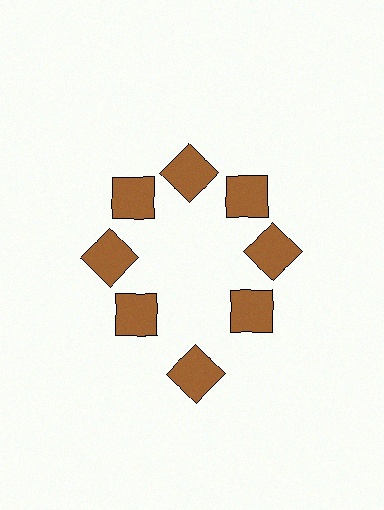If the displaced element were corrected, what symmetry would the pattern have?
It would have 8-fold rotational symmetry — the pattern would map onto itself every 45 degrees.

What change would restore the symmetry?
The symmetry would be restored by moving it inward, back onto the ring so that all 8 squares sit at equal angles and equal distance from the center.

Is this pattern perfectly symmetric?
No. The 8 brown squares are arranged in a ring, but one element near the 6 o'clock position is pushed outward from the center, breaking the 8-fold rotational symmetry.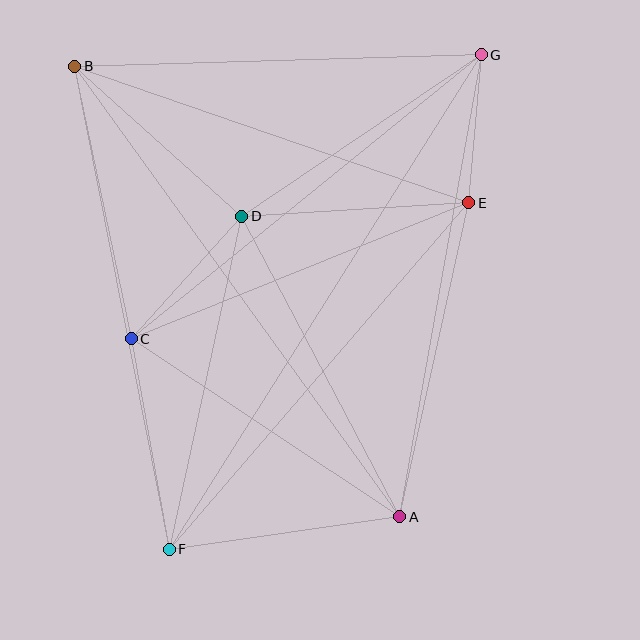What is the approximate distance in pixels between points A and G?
The distance between A and G is approximately 469 pixels.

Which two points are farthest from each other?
Points F and G are farthest from each other.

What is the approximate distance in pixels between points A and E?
The distance between A and E is approximately 321 pixels.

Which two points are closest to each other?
Points E and G are closest to each other.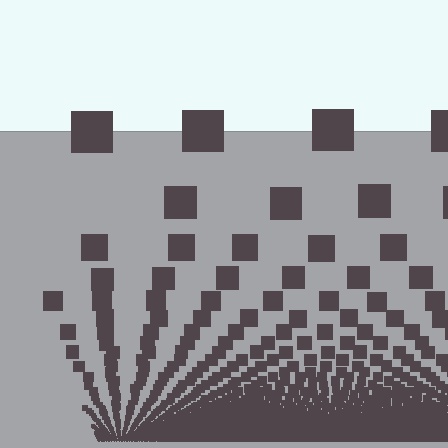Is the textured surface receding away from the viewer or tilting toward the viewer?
The surface appears to tilt toward the viewer. Texture elements get larger and sparser toward the top.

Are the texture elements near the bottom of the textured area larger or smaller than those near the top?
Smaller. The gradient is inverted — elements near the bottom are smaller and denser.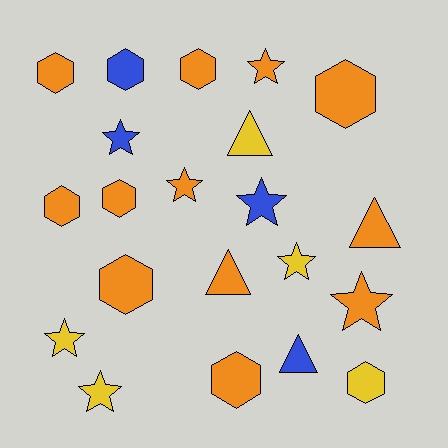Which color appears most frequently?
Orange, with 12 objects.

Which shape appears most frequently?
Hexagon, with 9 objects.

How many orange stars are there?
There are 3 orange stars.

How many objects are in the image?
There are 21 objects.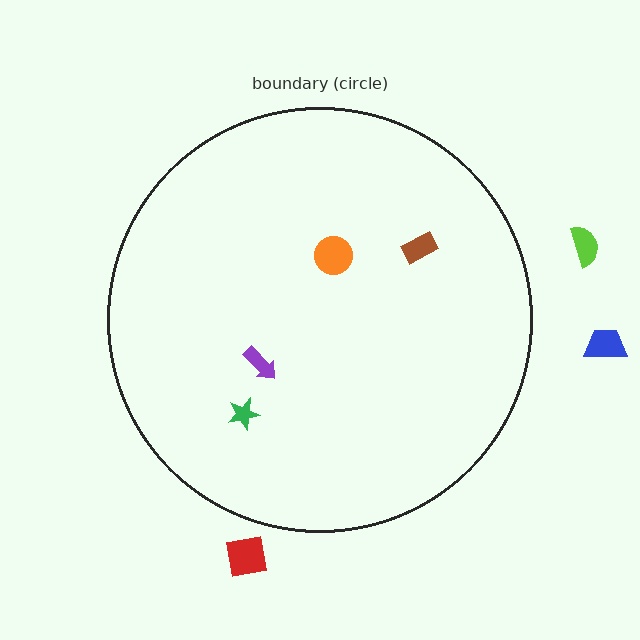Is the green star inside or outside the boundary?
Inside.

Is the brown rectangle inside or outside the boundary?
Inside.